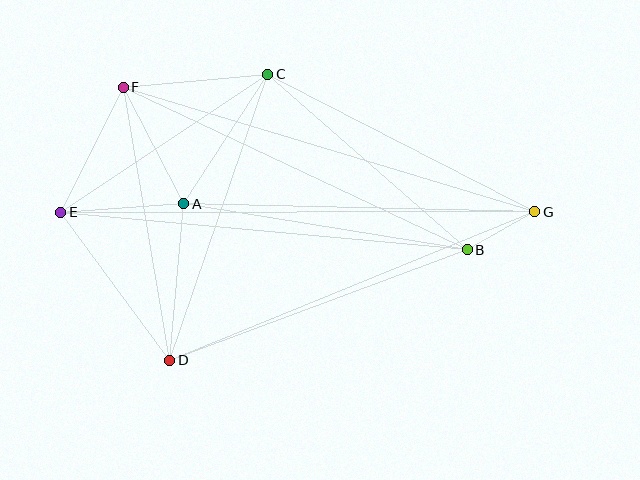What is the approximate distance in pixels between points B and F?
The distance between B and F is approximately 380 pixels.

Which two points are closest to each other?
Points B and G are closest to each other.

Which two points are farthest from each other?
Points E and G are farthest from each other.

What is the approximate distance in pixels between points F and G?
The distance between F and G is approximately 430 pixels.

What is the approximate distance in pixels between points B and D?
The distance between B and D is approximately 317 pixels.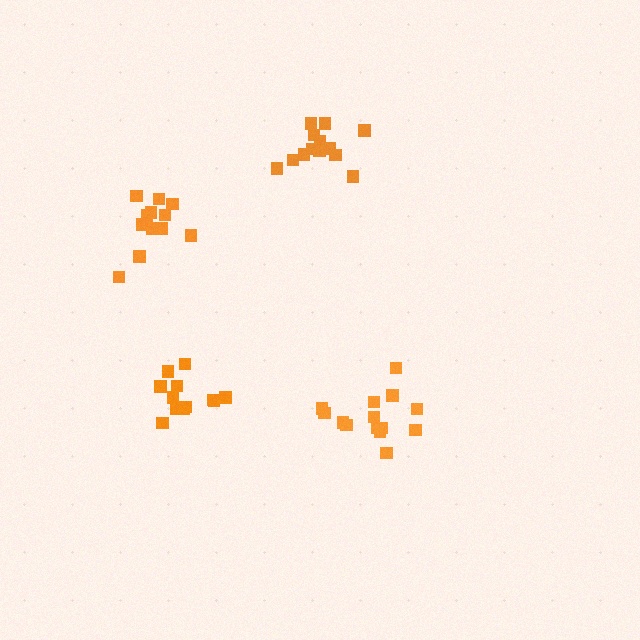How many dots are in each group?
Group 1: 14 dots, Group 2: 12 dots, Group 3: 14 dots, Group 4: 12 dots (52 total).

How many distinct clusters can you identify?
There are 4 distinct clusters.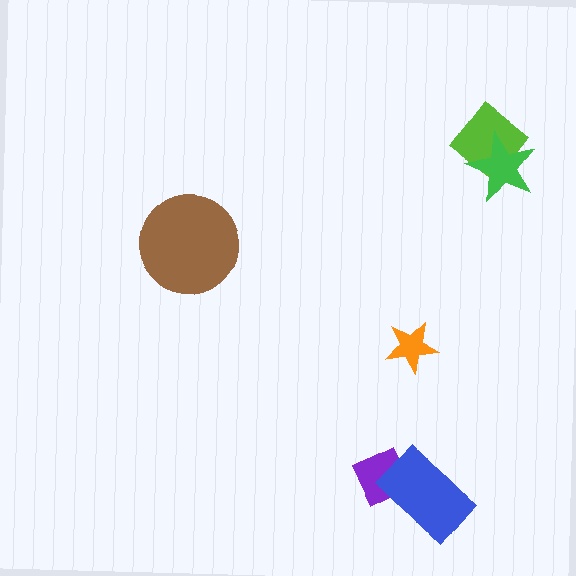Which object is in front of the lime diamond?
The green star is in front of the lime diamond.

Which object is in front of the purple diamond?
The blue rectangle is in front of the purple diamond.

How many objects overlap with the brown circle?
0 objects overlap with the brown circle.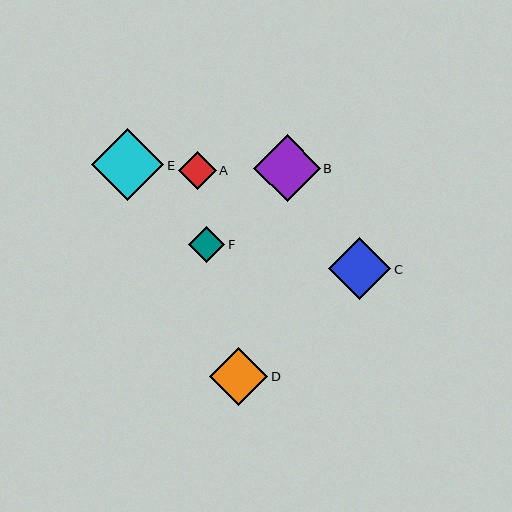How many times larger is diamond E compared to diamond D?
Diamond E is approximately 1.2 times the size of diamond D.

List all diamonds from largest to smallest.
From largest to smallest: E, B, C, D, A, F.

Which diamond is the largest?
Diamond E is the largest with a size of approximately 72 pixels.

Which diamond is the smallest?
Diamond F is the smallest with a size of approximately 36 pixels.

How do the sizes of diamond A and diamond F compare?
Diamond A and diamond F are approximately the same size.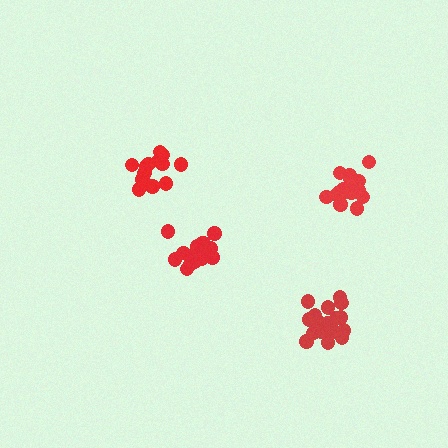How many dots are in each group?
Group 1: 14 dots, Group 2: 20 dots, Group 3: 20 dots, Group 4: 19 dots (73 total).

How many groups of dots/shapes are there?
There are 4 groups.